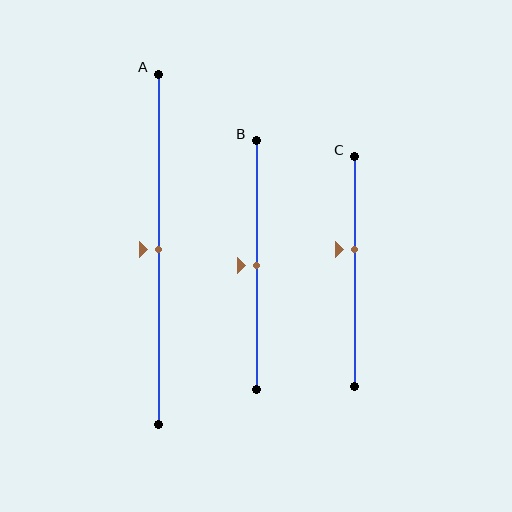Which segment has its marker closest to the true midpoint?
Segment A has its marker closest to the true midpoint.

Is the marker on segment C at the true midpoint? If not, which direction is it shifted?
No, the marker on segment C is shifted upward by about 10% of the segment length.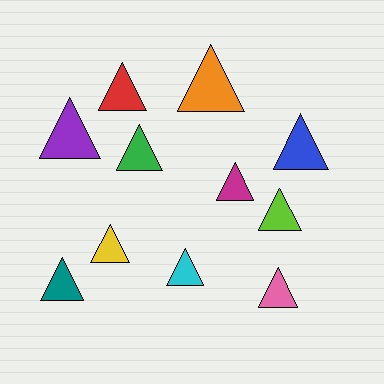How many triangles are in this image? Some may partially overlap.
There are 11 triangles.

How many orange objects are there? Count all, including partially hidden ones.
There is 1 orange object.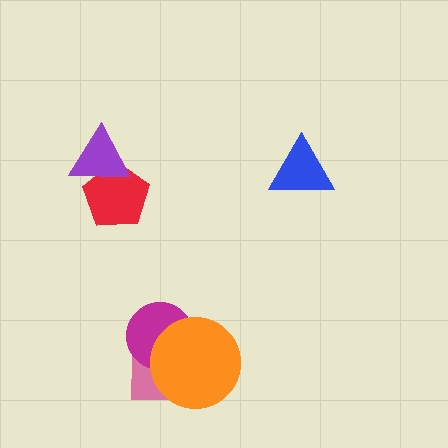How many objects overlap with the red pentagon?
1 object overlaps with the red pentagon.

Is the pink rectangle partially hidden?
Yes, it is partially covered by another shape.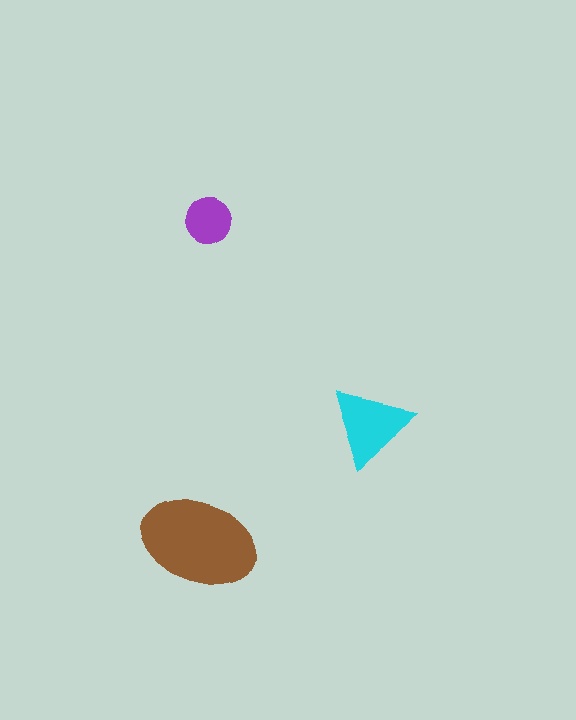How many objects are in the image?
There are 3 objects in the image.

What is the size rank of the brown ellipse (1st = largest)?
1st.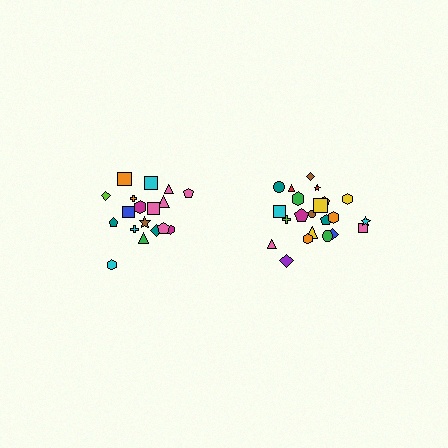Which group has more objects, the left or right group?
The right group.